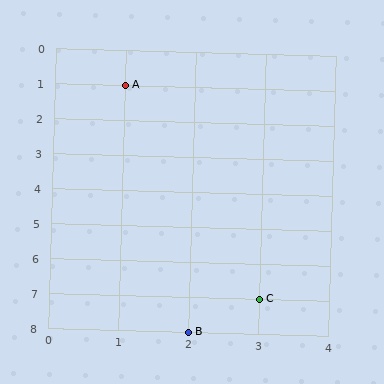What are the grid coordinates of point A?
Point A is at grid coordinates (1, 1).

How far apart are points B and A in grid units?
Points B and A are 1 column and 7 rows apart (about 7.1 grid units diagonally).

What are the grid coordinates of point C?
Point C is at grid coordinates (3, 7).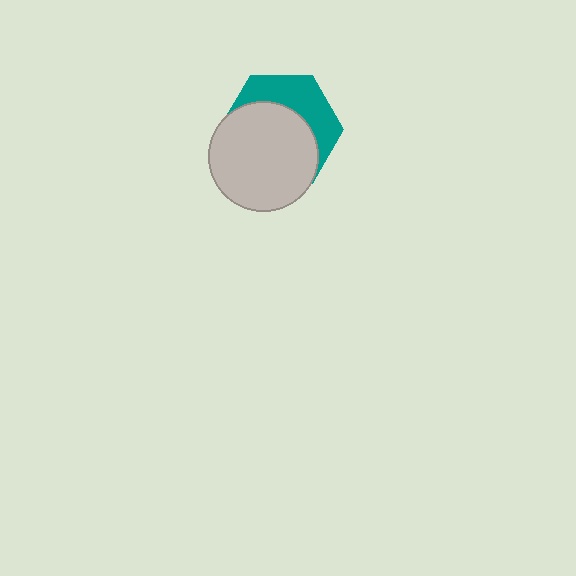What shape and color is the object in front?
The object in front is a light gray circle.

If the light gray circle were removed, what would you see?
You would see the complete teal hexagon.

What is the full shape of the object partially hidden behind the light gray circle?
The partially hidden object is a teal hexagon.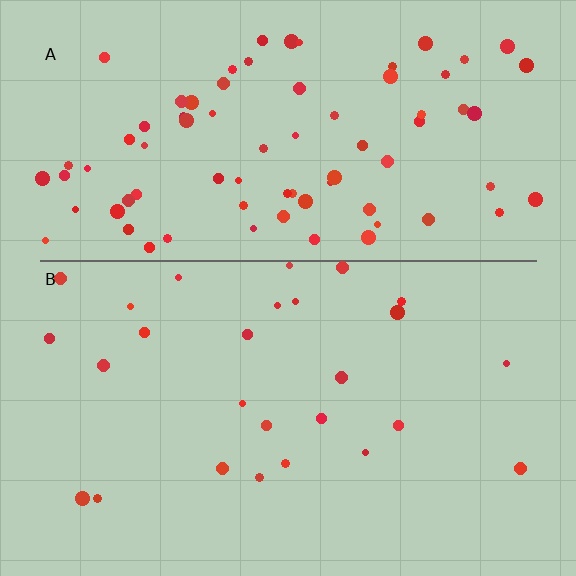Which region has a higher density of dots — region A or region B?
A (the top).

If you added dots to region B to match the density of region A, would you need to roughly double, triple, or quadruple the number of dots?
Approximately triple.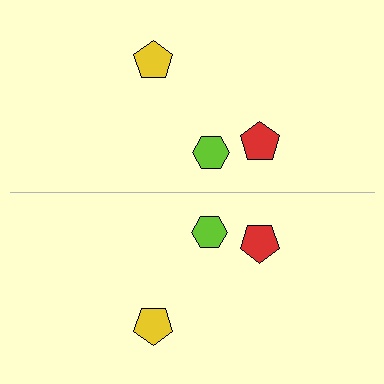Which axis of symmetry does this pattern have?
The pattern has a horizontal axis of symmetry running through the center of the image.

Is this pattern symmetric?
Yes, this pattern has bilateral (reflection) symmetry.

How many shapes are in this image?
There are 6 shapes in this image.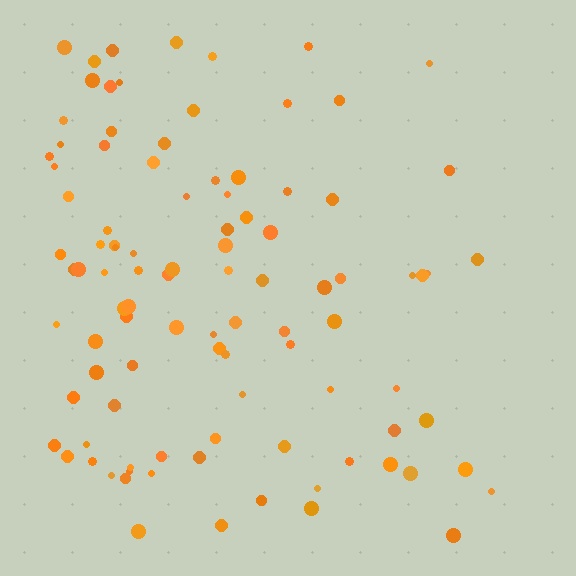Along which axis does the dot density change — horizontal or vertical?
Horizontal.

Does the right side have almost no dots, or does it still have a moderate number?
Still a moderate number, just noticeably fewer than the left.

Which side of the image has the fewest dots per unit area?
The right.